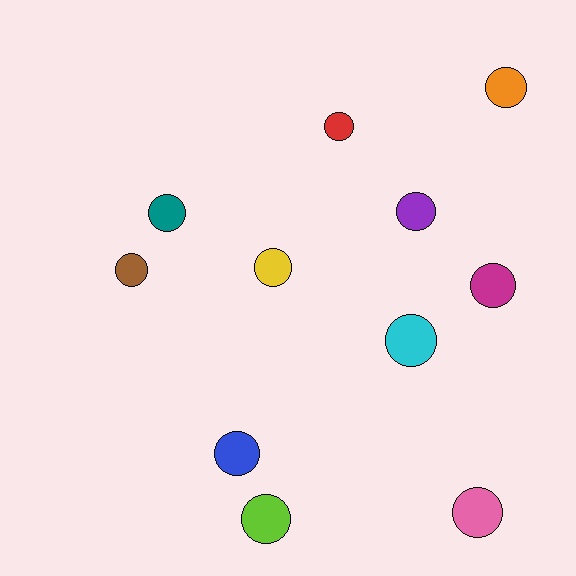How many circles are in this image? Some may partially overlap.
There are 11 circles.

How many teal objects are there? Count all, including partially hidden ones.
There is 1 teal object.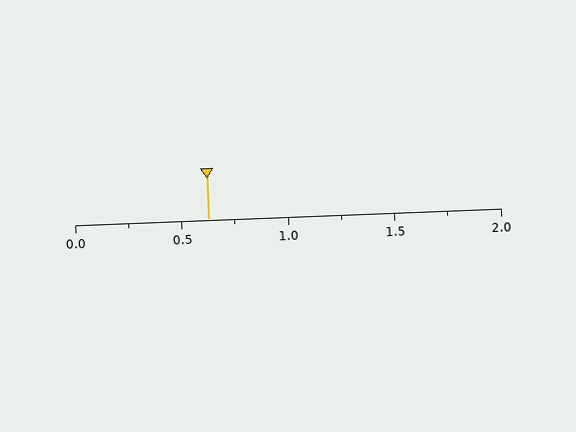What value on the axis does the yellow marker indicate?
The marker indicates approximately 0.62.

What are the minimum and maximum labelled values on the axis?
The axis runs from 0.0 to 2.0.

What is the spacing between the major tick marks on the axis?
The major ticks are spaced 0.5 apart.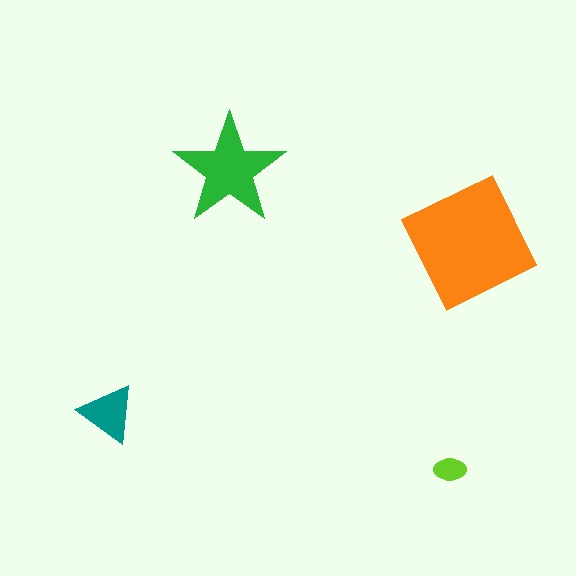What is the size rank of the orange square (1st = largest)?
1st.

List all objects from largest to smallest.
The orange square, the green star, the teal triangle, the lime ellipse.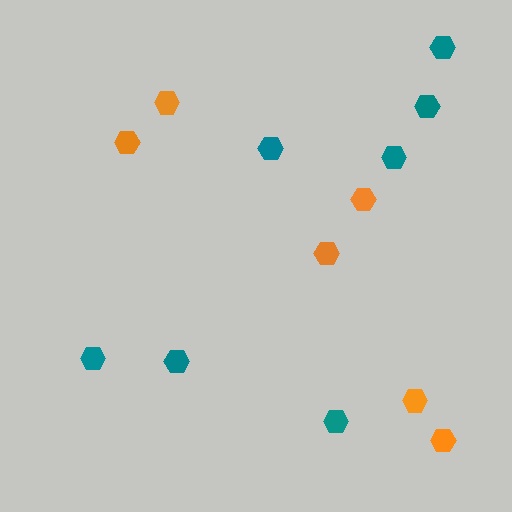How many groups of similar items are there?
There are 2 groups: one group of teal hexagons (7) and one group of orange hexagons (6).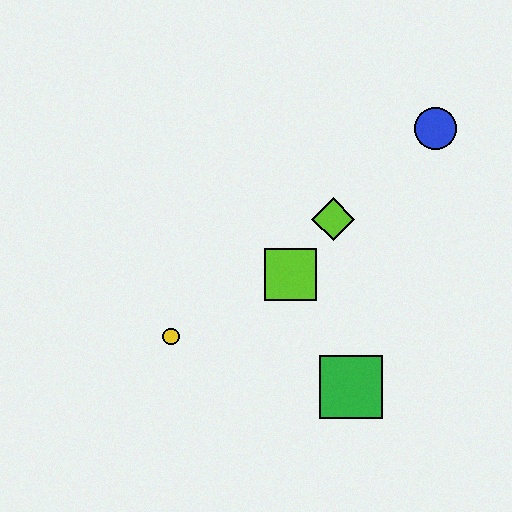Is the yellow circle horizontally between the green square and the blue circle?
No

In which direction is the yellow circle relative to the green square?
The yellow circle is to the left of the green square.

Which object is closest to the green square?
The lime square is closest to the green square.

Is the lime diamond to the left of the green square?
Yes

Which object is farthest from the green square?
The blue circle is farthest from the green square.